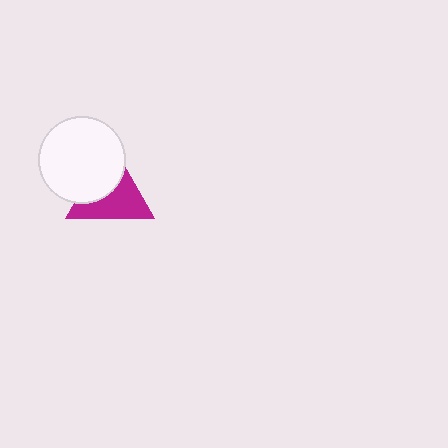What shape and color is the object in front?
The object in front is a white circle.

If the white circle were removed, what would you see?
You would see the complete magenta triangle.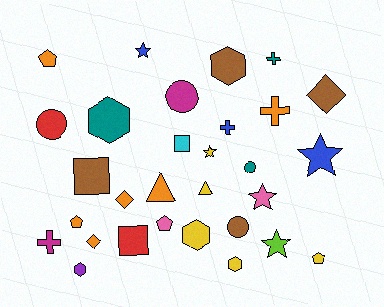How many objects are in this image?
There are 30 objects.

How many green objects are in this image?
There are no green objects.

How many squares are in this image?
There are 3 squares.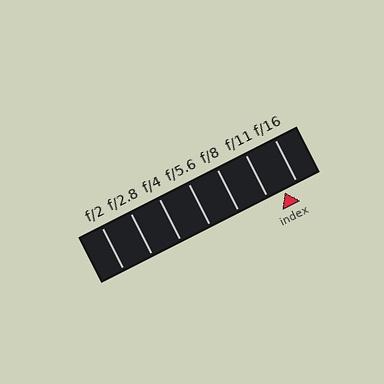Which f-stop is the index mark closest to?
The index mark is closest to f/16.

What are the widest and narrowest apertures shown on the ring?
The widest aperture shown is f/2 and the narrowest is f/16.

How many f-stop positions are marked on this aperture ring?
There are 7 f-stop positions marked.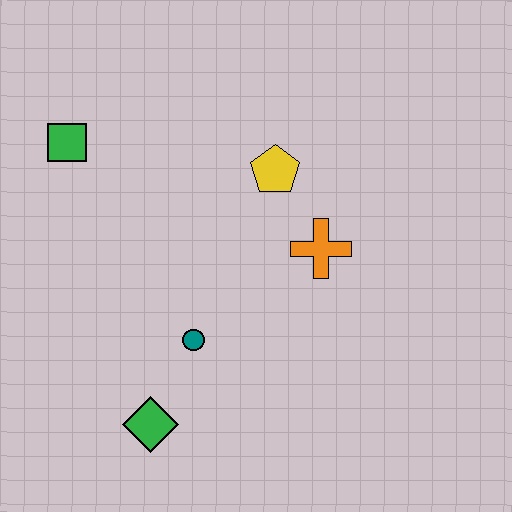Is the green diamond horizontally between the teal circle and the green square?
Yes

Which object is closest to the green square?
The yellow pentagon is closest to the green square.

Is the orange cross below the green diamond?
No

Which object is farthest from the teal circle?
The green square is farthest from the teal circle.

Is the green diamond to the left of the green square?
No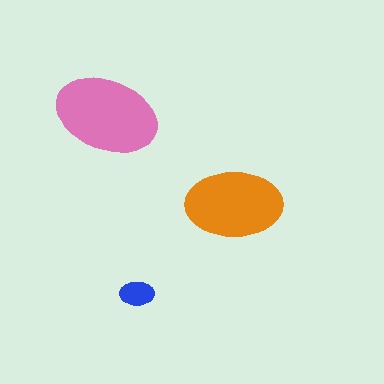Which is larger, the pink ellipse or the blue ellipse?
The pink one.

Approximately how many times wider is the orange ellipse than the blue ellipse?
About 3 times wider.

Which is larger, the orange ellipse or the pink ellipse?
The pink one.